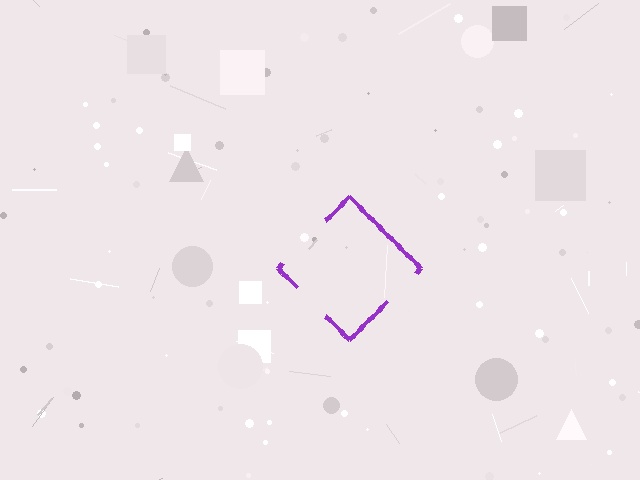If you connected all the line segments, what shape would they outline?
They would outline a diamond.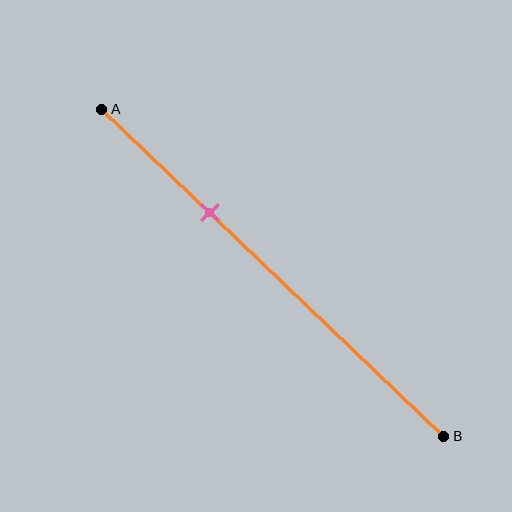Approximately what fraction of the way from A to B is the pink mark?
The pink mark is approximately 30% of the way from A to B.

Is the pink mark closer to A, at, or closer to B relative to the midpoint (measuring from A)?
The pink mark is closer to point A than the midpoint of segment AB.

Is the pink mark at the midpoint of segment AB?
No, the mark is at about 30% from A, not at the 50% midpoint.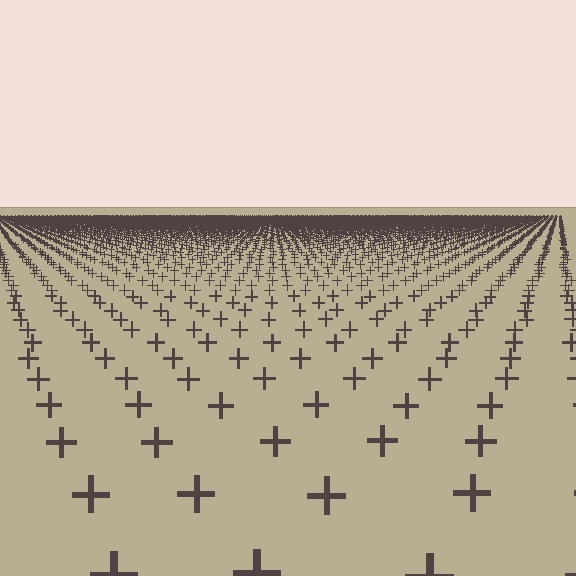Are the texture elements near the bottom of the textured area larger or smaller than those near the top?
Larger. Near the bottom, elements are closer to the viewer and appear at a bigger on-screen size.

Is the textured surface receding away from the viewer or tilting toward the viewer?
The surface is receding away from the viewer. Texture elements get smaller and denser toward the top.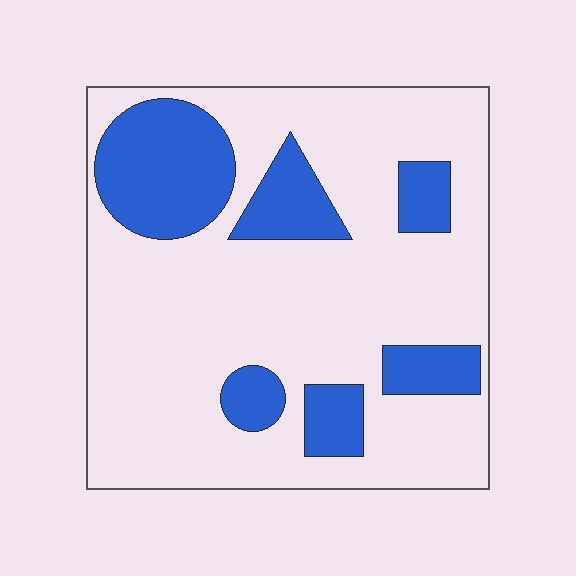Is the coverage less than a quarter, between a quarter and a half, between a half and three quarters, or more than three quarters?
Less than a quarter.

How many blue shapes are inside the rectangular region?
6.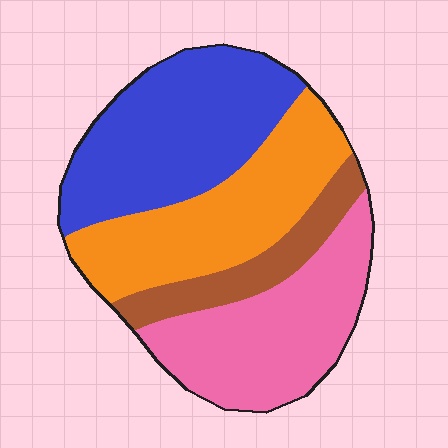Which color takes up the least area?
Brown, at roughly 10%.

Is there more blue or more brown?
Blue.